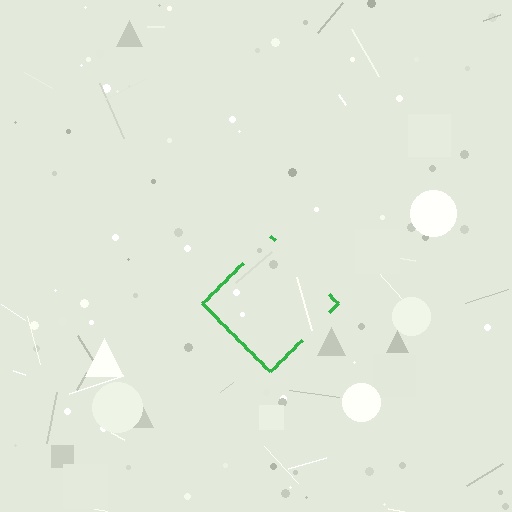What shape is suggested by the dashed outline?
The dashed outline suggests a diamond.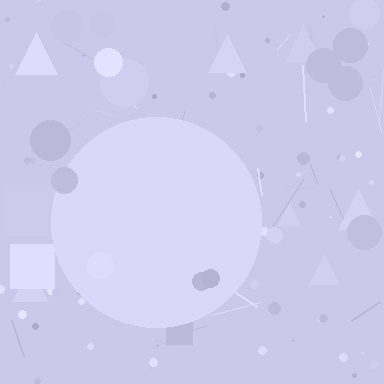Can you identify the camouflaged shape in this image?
The camouflaged shape is a circle.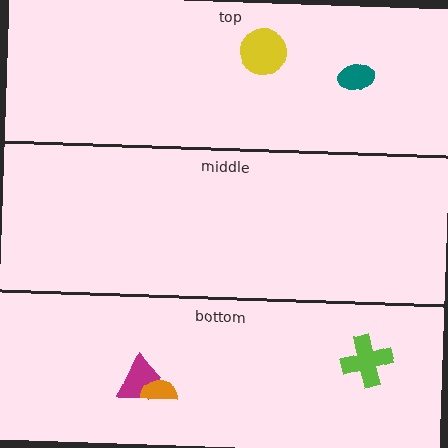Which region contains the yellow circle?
The top region.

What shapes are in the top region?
The yellow circle, the teal ellipse.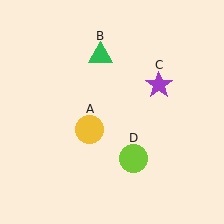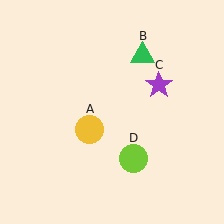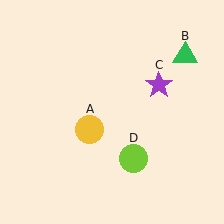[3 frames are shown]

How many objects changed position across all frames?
1 object changed position: green triangle (object B).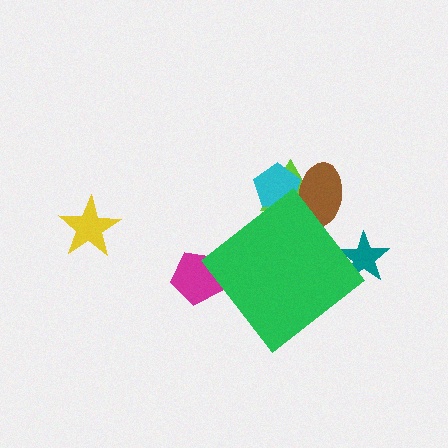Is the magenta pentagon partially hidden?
Yes, the magenta pentagon is partially hidden behind the green diamond.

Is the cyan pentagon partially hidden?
Yes, the cyan pentagon is partially hidden behind the green diamond.